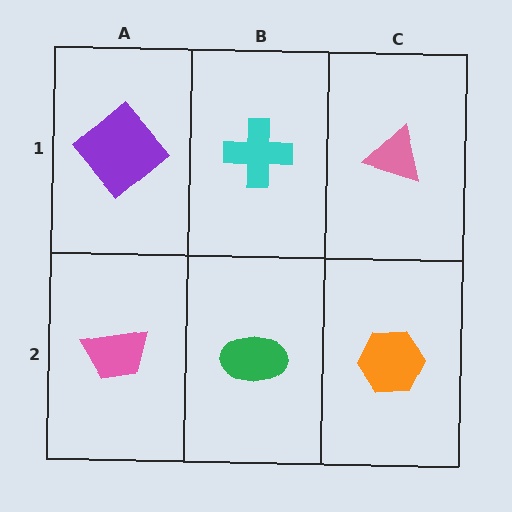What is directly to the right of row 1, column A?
A cyan cross.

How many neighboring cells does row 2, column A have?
2.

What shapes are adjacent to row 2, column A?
A purple diamond (row 1, column A), a green ellipse (row 2, column B).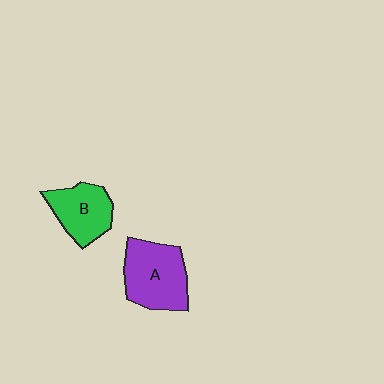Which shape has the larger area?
Shape A (purple).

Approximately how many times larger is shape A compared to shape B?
Approximately 1.3 times.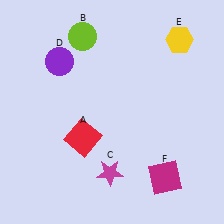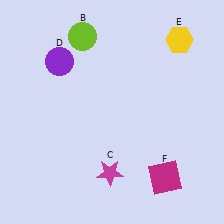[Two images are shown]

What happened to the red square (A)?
The red square (A) was removed in Image 2. It was in the bottom-left area of Image 1.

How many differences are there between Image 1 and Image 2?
There is 1 difference between the two images.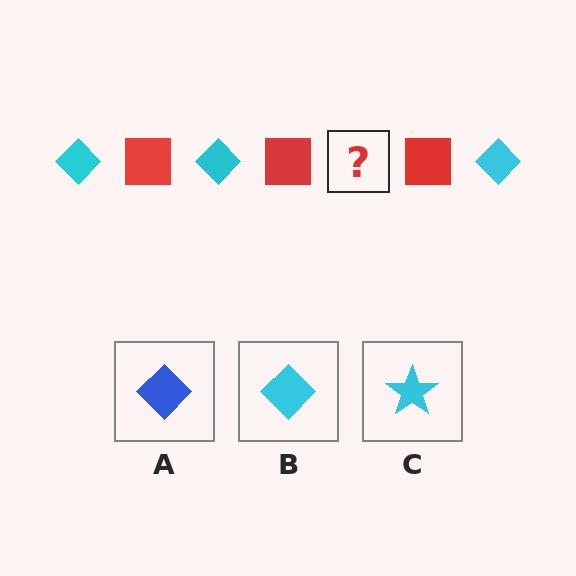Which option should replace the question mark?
Option B.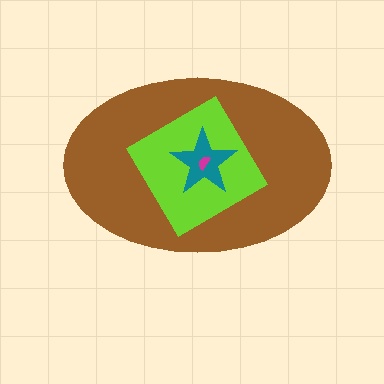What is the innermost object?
The magenta semicircle.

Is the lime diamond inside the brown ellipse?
Yes.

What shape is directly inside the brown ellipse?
The lime diamond.